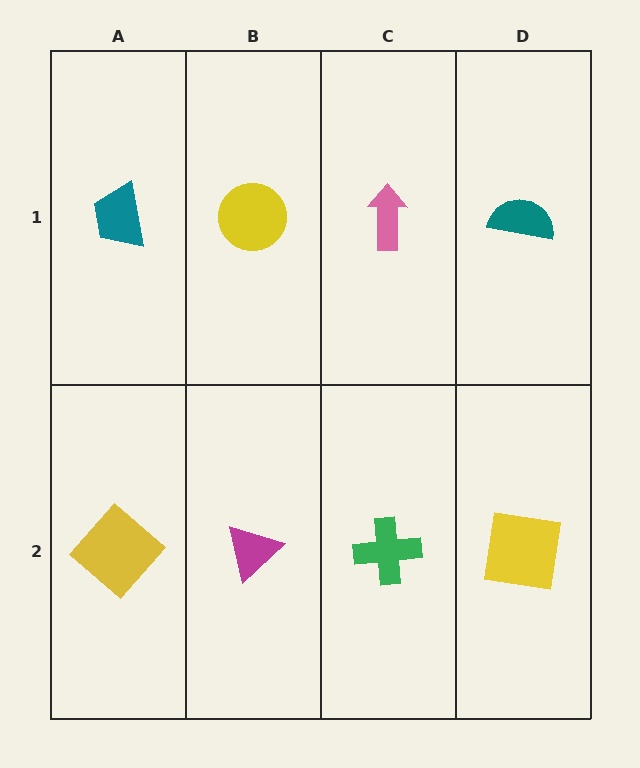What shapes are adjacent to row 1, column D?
A yellow square (row 2, column D), a pink arrow (row 1, column C).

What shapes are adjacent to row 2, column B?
A yellow circle (row 1, column B), a yellow diamond (row 2, column A), a green cross (row 2, column C).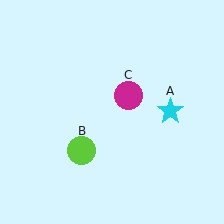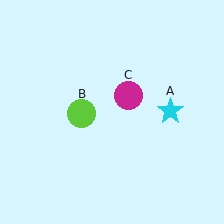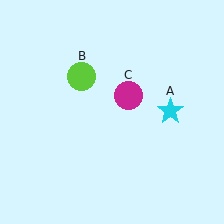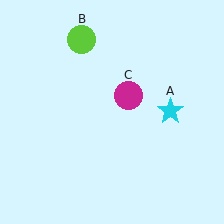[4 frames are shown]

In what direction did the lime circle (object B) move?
The lime circle (object B) moved up.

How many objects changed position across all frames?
1 object changed position: lime circle (object B).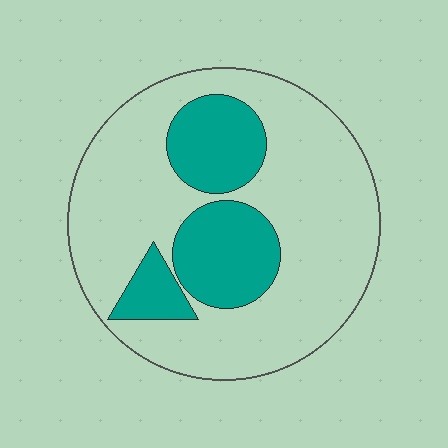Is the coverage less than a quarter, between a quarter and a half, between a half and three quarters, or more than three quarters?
Between a quarter and a half.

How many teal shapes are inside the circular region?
3.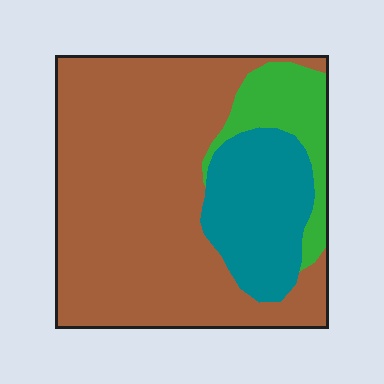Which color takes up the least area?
Green, at roughly 10%.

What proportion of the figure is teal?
Teal covers about 20% of the figure.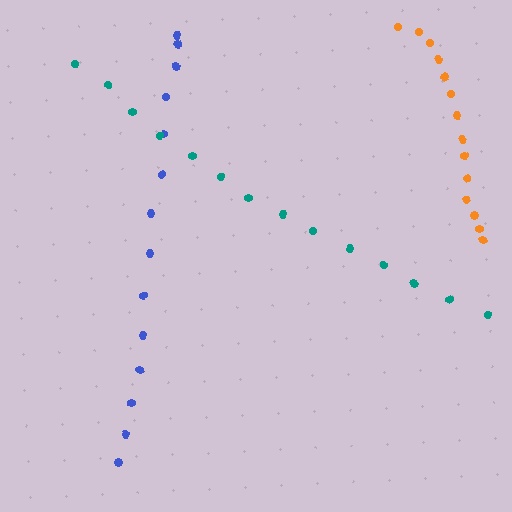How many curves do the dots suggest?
There are 3 distinct paths.